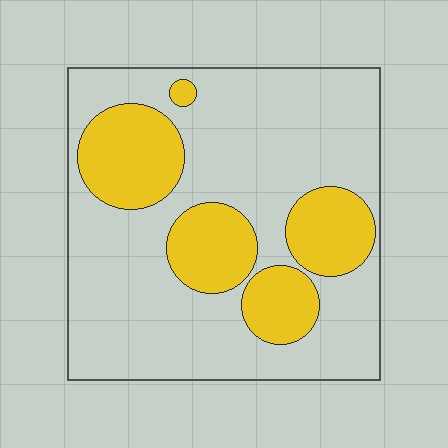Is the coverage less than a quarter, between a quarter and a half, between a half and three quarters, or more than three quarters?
Between a quarter and a half.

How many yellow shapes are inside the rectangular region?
5.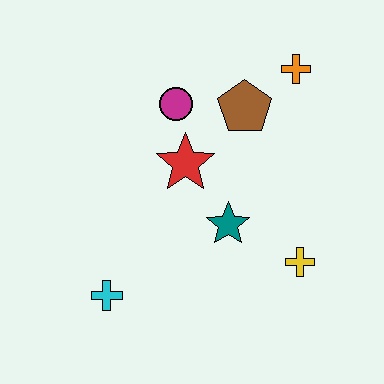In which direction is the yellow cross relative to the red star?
The yellow cross is to the right of the red star.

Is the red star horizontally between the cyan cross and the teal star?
Yes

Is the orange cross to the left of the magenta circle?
No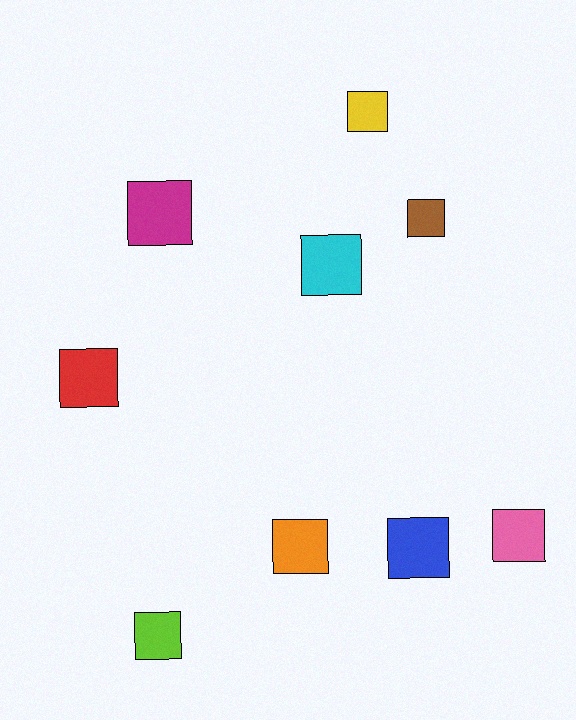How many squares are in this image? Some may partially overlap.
There are 9 squares.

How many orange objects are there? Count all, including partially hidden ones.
There is 1 orange object.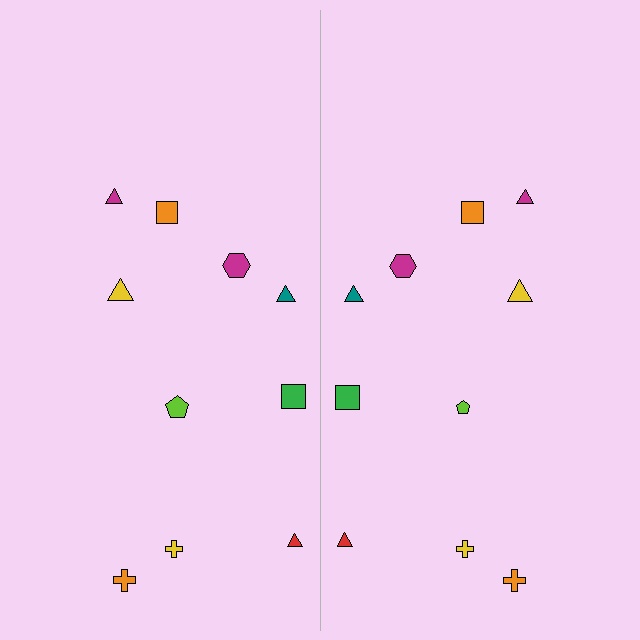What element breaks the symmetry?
The lime pentagon on the right side has a different size than its mirror counterpart.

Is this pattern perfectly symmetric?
No, the pattern is not perfectly symmetric. The lime pentagon on the right side has a different size than its mirror counterpart.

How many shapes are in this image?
There are 20 shapes in this image.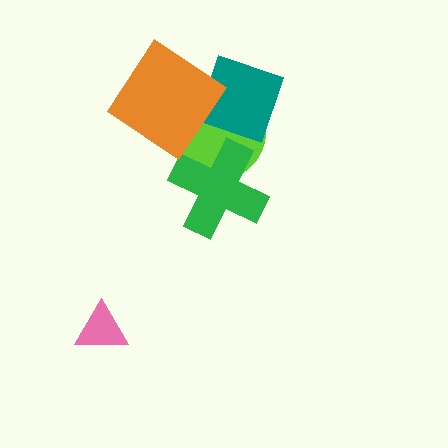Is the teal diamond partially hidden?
Yes, it is partially covered by another shape.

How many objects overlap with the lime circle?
3 objects overlap with the lime circle.